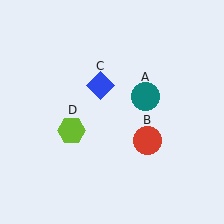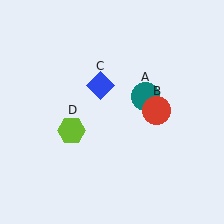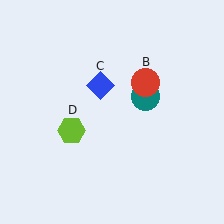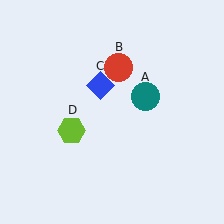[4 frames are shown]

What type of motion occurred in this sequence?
The red circle (object B) rotated counterclockwise around the center of the scene.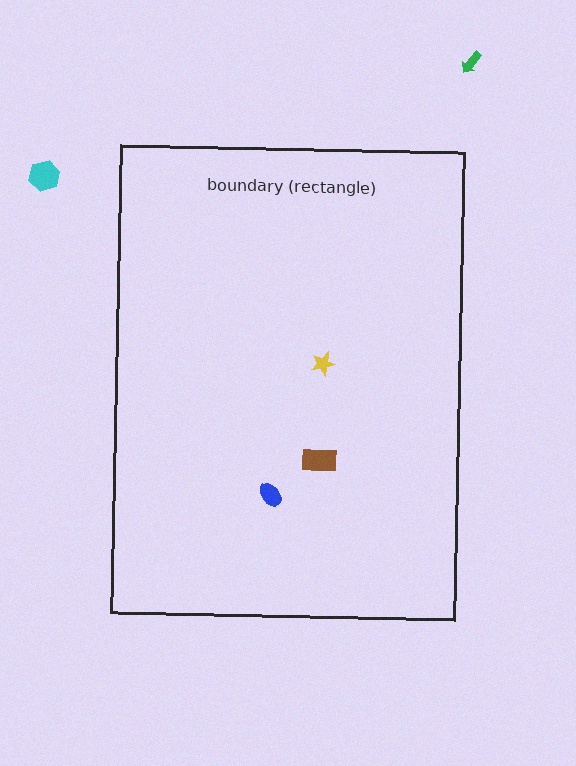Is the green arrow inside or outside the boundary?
Outside.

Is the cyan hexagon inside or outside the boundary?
Outside.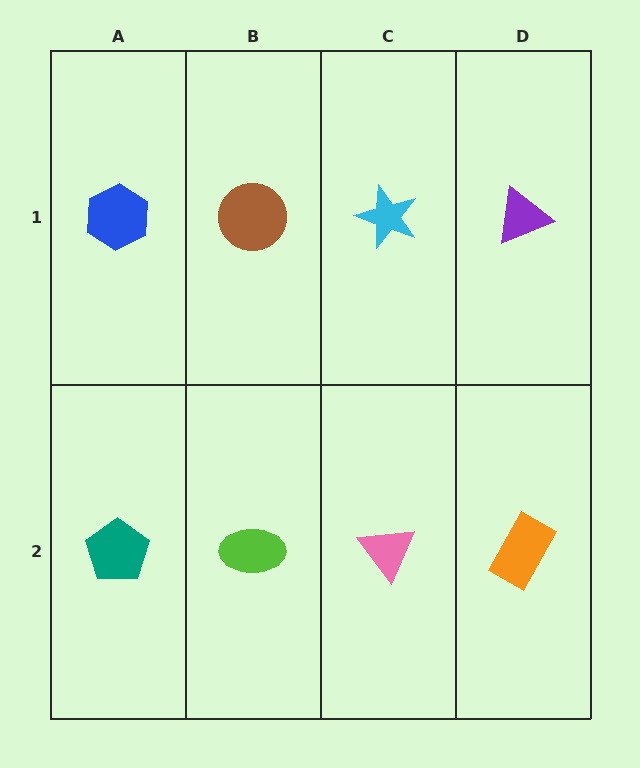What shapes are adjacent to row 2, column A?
A blue hexagon (row 1, column A), a lime ellipse (row 2, column B).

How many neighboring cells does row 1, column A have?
2.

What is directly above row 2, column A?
A blue hexagon.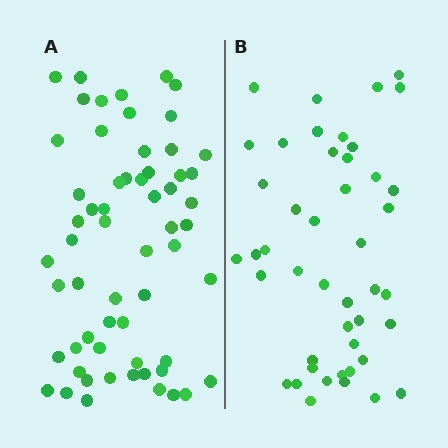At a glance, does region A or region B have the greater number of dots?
Region A (the left region) has more dots.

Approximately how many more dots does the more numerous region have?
Region A has approximately 15 more dots than region B.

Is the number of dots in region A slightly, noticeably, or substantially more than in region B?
Region A has noticeably more, but not dramatically so. The ratio is roughly 1.3 to 1.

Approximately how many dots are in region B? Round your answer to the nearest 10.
About 40 dots. (The exact count is 45, which rounds to 40.)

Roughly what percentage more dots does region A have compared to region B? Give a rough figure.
About 35% more.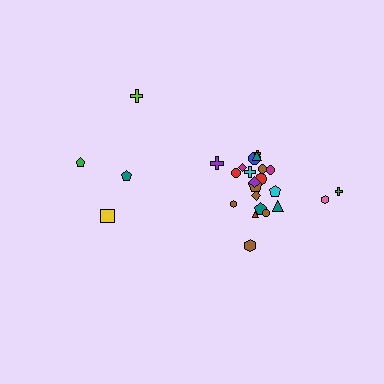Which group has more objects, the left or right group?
The right group.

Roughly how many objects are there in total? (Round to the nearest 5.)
Roughly 25 objects in total.